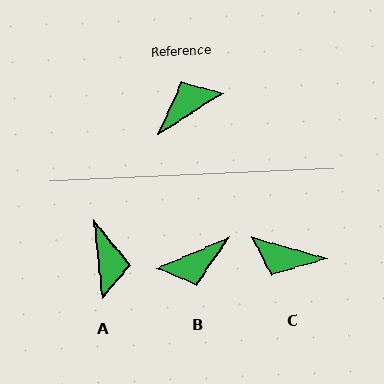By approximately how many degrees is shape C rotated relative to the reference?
Approximately 131 degrees counter-clockwise.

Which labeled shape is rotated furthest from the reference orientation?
B, about 171 degrees away.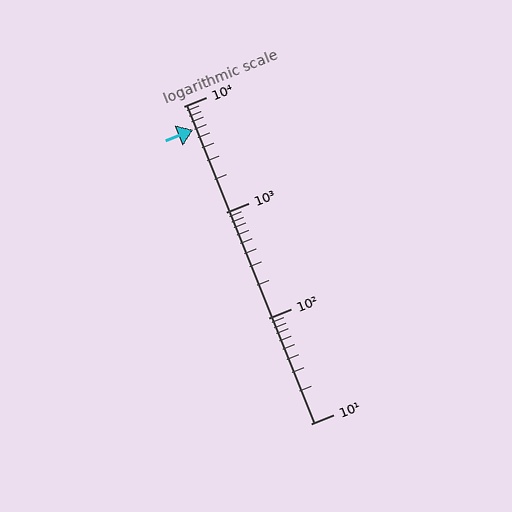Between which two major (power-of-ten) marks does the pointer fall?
The pointer is between 1000 and 10000.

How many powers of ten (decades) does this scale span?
The scale spans 3 decades, from 10 to 10000.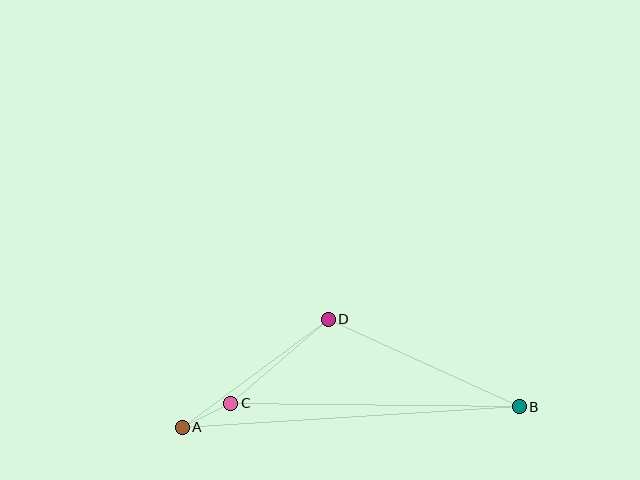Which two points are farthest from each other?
Points A and B are farthest from each other.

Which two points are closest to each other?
Points A and C are closest to each other.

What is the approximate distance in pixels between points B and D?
The distance between B and D is approximately 210 pixels.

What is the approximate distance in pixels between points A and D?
The distance between A and D is approximately 182 pixels.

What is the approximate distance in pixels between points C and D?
The distance between C and D is approximately 129 pixels.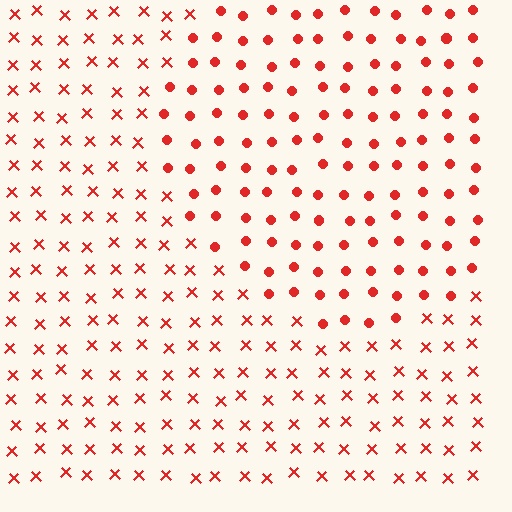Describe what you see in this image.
The image is filled with small red elements arranged in a uniform grid. A circle-shaped region contains circles, while the surrounding area contains X marks. The boundary is defined purely by the change in element shape.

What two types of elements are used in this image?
The image uses circles inside the circle region and X marks outside it.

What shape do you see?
I see a circle.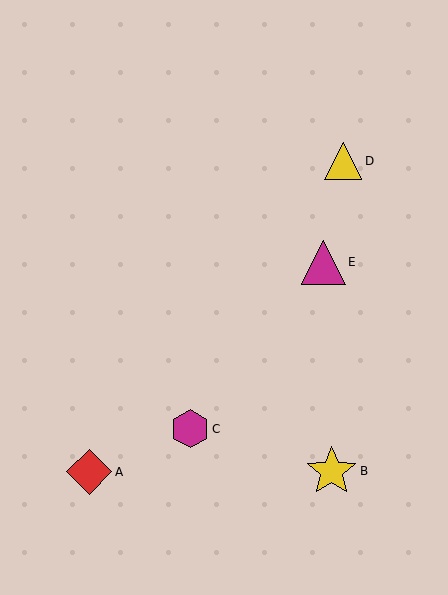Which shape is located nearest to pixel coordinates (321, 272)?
The magenta triangle (labeled E) at (323, 262) is nearest to that location.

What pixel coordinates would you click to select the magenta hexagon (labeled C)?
Click at (190, 429) to select the magenta hexagon C.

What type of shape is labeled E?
Shape E is a magenta triangle.